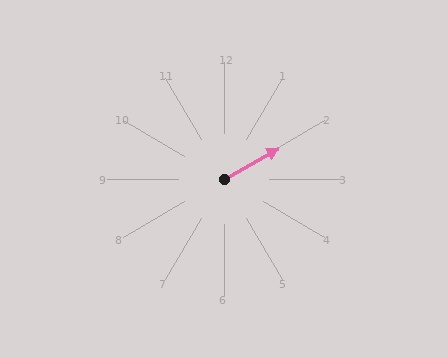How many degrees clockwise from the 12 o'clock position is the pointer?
Approximately 61 degrees.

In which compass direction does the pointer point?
Northeast.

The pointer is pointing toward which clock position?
Roughly 2 o'clock.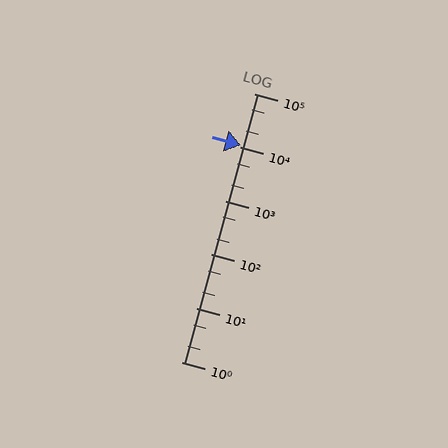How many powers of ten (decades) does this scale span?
The scale spans 5 decades, from 1 to 100000.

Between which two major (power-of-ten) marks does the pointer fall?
The pointer is between 10000 and 100000.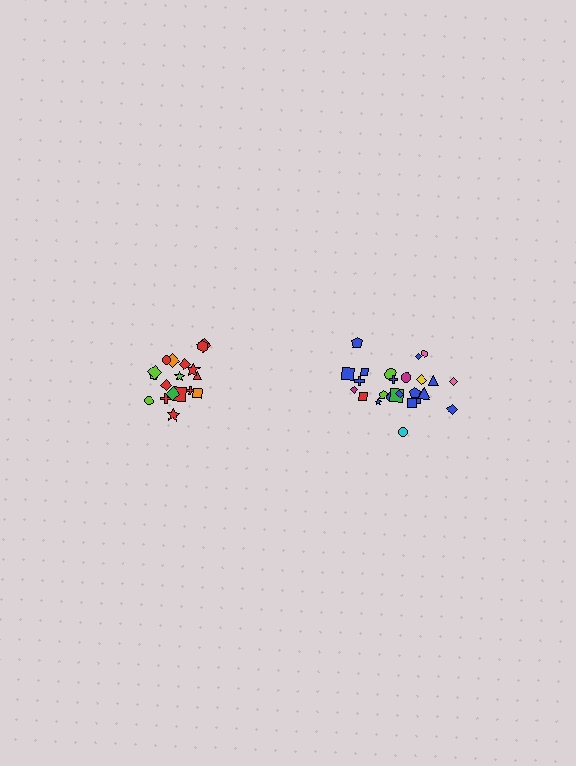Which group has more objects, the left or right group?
The right group.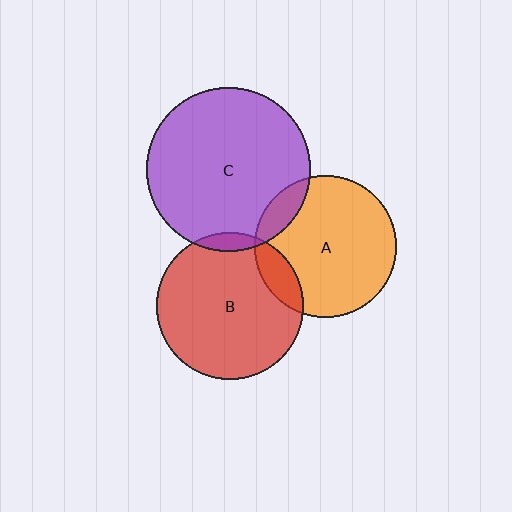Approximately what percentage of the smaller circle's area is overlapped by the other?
Approximately 15%.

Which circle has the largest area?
Circle C (purple).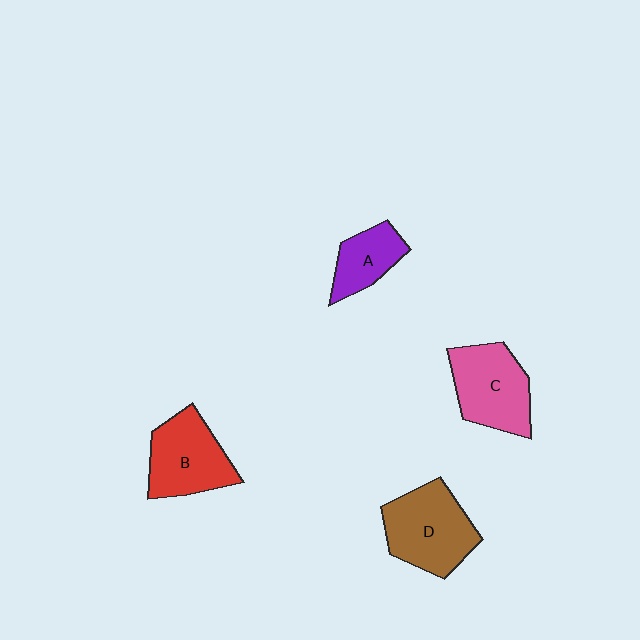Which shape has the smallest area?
Shape A (purple).